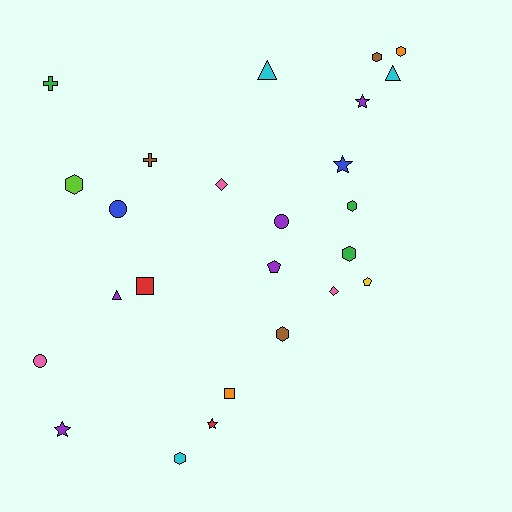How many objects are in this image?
There are 25 objects.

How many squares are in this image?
There are 2 squares.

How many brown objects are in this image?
There are 3 brown objects.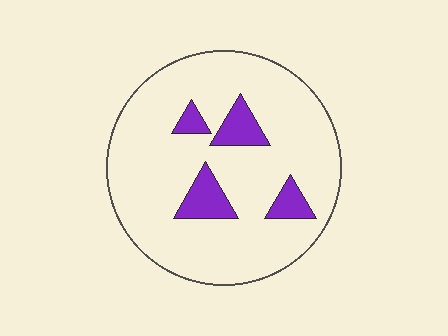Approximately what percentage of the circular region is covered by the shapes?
Approximately 15%.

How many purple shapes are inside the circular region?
4.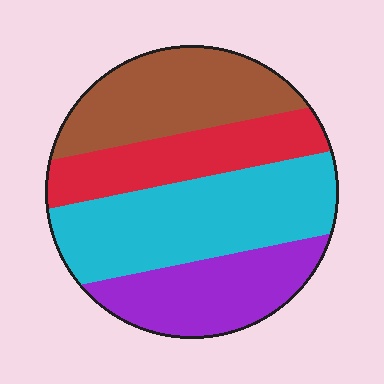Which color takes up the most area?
Cyan, at roughly 35%.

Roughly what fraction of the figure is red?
Red takes up about one fifth (1/5) of the figure.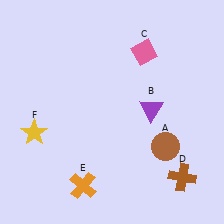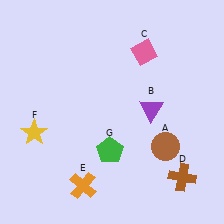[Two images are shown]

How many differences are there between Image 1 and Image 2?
There is 1 difference between the two images.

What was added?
A green pentagon (G) was added in Image 2.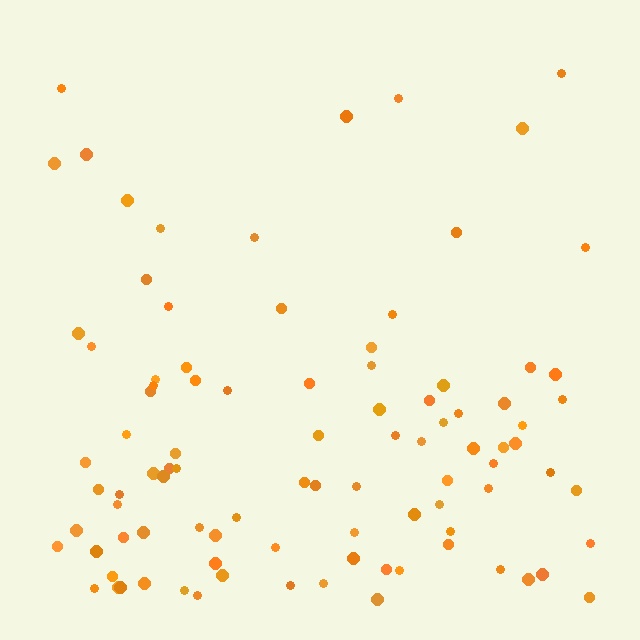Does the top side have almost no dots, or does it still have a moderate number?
Still a moderate number, just noticeably fewer than the bottom.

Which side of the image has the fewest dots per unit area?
The top.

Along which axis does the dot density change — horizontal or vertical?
Vertical.